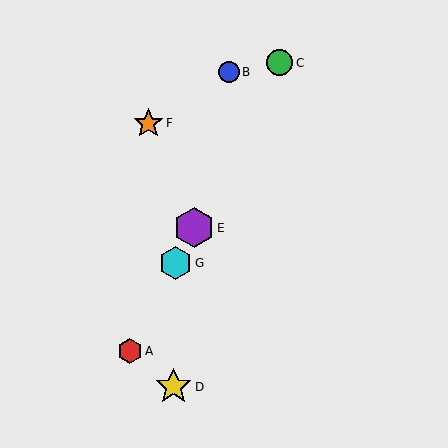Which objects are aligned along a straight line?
Objects A, C, E, G are aligned along a straight line.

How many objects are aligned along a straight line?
4 objects (A, C, E, G) are aligned along a straight line.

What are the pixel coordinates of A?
Object A is at (130, 351).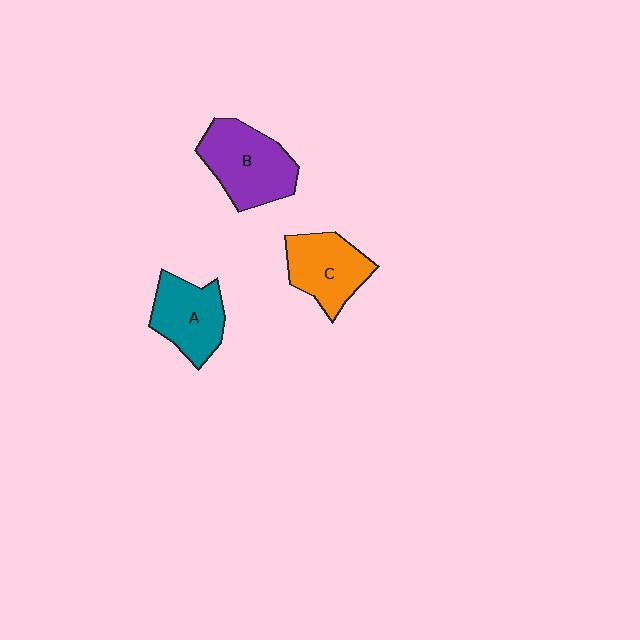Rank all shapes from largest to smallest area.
From largest to smallest: B (purple), C (orange), A (teal).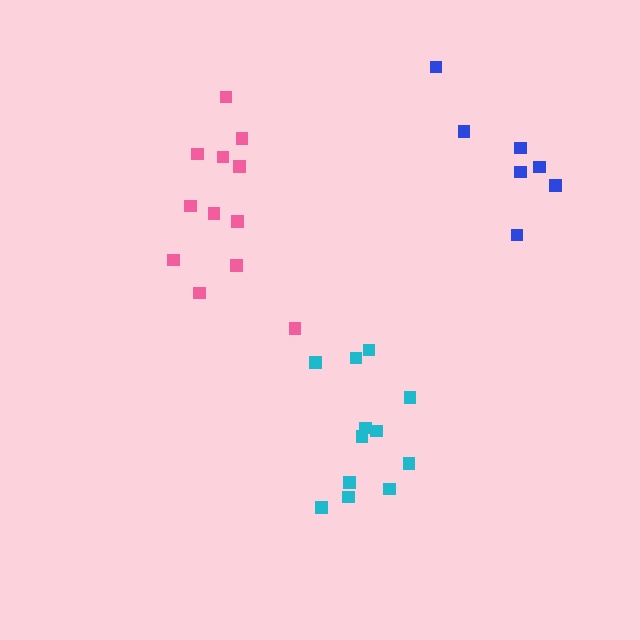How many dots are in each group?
Group 1: 7 dots, Group 2: 12 dots, Group 3: 12 dots (31 total).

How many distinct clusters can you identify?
There are 3 distinct clusters.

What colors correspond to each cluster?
The clusters are colored: blue, cyan, pink.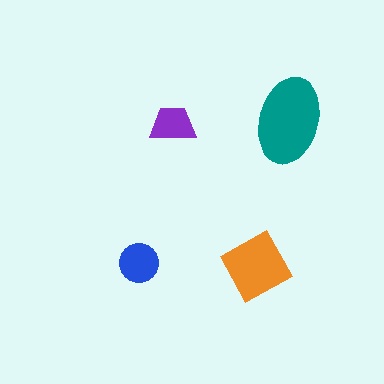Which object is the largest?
The teal ellipse.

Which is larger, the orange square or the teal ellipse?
The teal ellipse.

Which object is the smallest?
The purple trapezoid.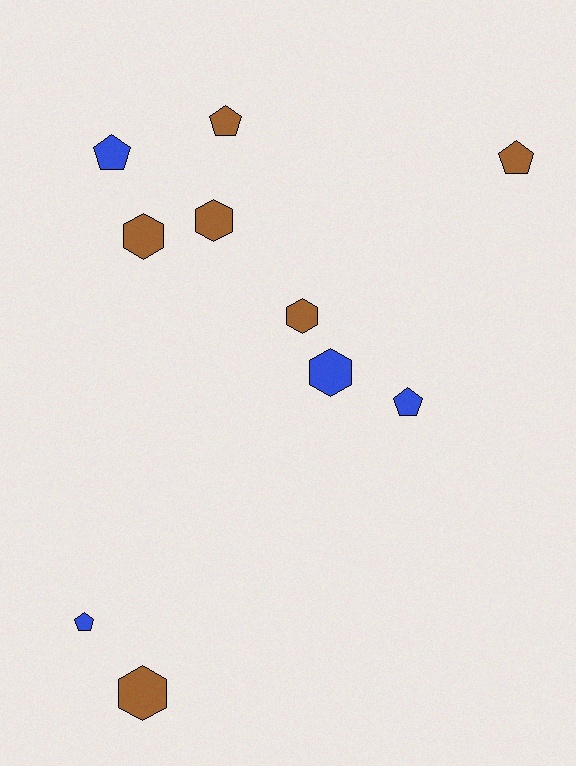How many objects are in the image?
There are 10 objects.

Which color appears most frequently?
Brown, with 6 objects.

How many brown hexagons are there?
There are 4 brown hexagons.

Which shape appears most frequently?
Hexagon, with 5 objects.